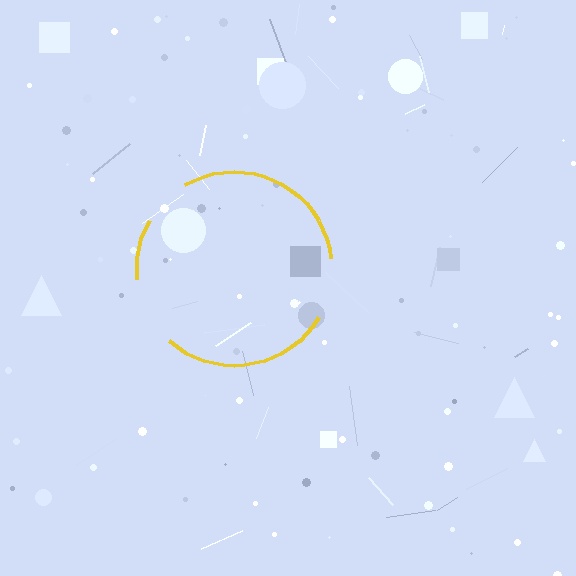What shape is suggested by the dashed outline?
The dashed outline suggests a circle.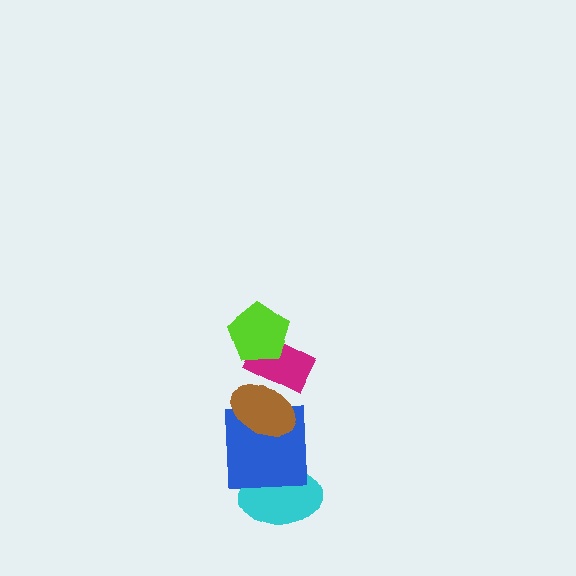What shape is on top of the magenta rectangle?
The lime pentagon is on top of the magenta rectangle.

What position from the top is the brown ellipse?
The brown ellipse is 3rd from the top.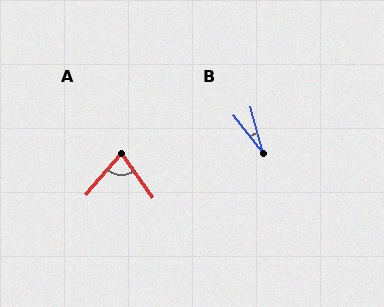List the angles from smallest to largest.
B (23°), A (77°).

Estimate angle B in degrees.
Approximately 23 degrees.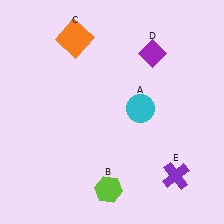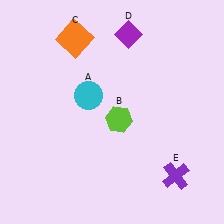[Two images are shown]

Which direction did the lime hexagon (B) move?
The lime hexagon (B) moved up.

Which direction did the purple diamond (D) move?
The purple diamond (D) moved left.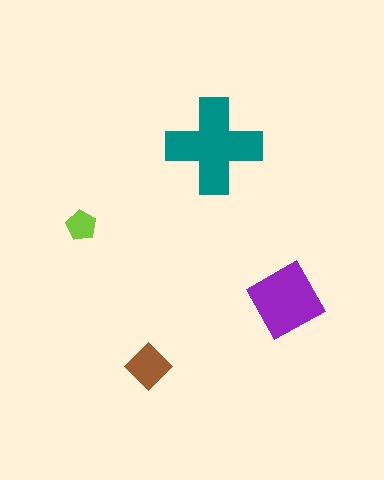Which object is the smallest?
The lime pentagon.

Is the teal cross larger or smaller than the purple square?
Larger.